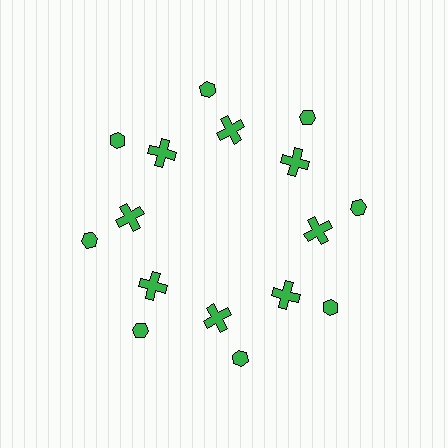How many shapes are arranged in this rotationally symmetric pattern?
There are 16 shapes, arranged in 8 groups of 2.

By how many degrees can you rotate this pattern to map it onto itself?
The pattern maps onto itself every 45 degrees of rotation.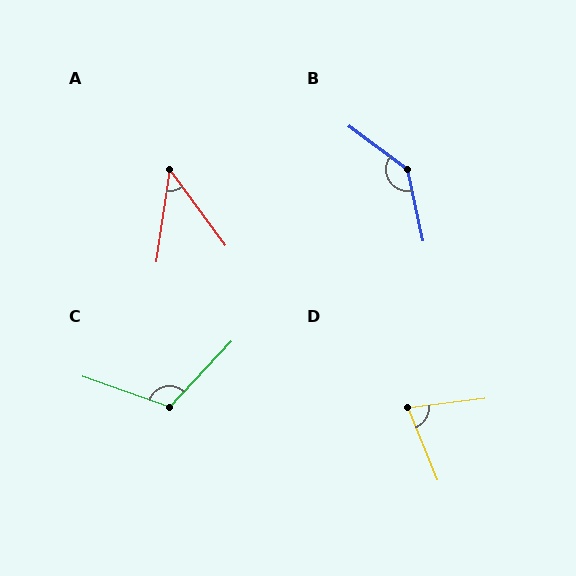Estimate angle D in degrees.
Approximately 75 degrees.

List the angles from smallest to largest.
A (44°), D (75°), C (114°), B (139°).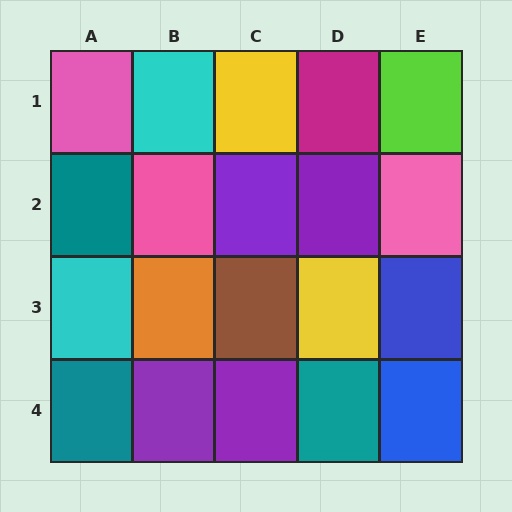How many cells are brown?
1 cell is brown.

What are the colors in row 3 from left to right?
Cyan, orange, brown, yellow, blue.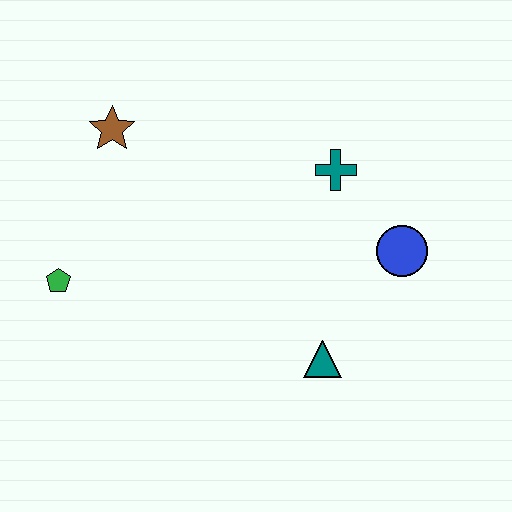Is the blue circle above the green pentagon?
Yes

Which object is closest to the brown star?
The green pentagon is closest to the brown star.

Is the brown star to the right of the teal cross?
No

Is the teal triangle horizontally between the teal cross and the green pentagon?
Yes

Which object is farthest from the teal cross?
The green pentagon is farthest from the teal cross.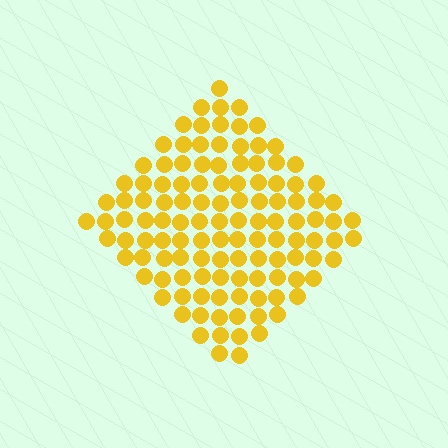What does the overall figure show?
The overall figure shows a diamond.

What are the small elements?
The small elements are circles.